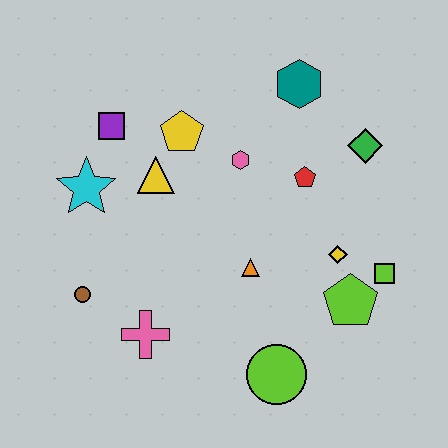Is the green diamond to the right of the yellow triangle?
Yes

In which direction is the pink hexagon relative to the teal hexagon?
The pink hexagon is below the teal hexagon.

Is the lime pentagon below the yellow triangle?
Yes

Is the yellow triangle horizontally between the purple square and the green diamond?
Yes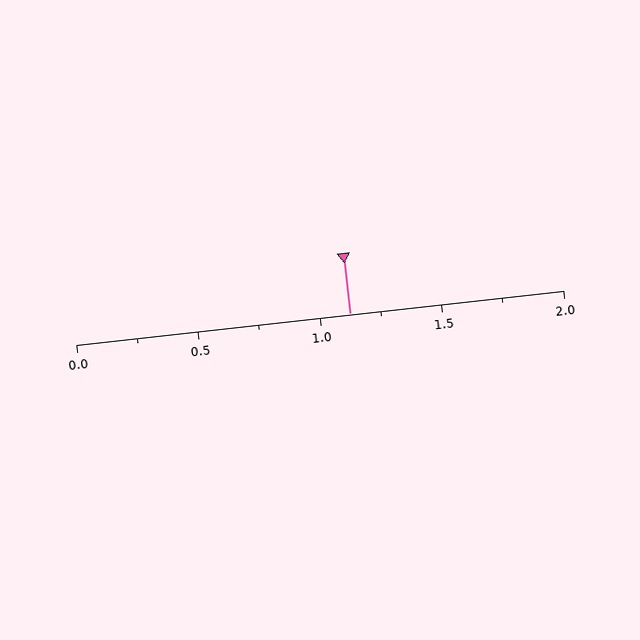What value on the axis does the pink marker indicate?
The marker indicates approximately 1.12.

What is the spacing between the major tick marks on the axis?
The major ticks are spaced 0.5 apart.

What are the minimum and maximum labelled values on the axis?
The axis runs from 0.0 to 2.0.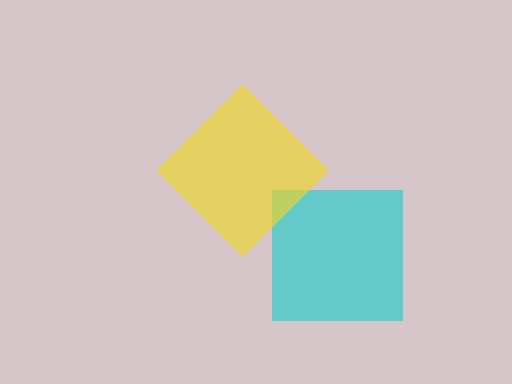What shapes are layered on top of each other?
The layered shapes are: a cyan square, a yellow diamond.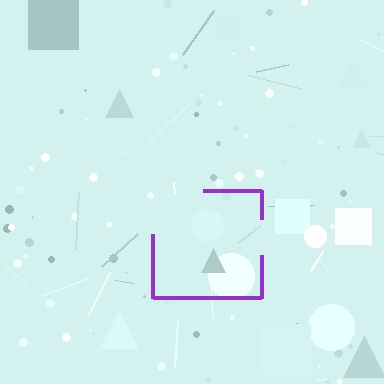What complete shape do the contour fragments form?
The contour fragments form a square.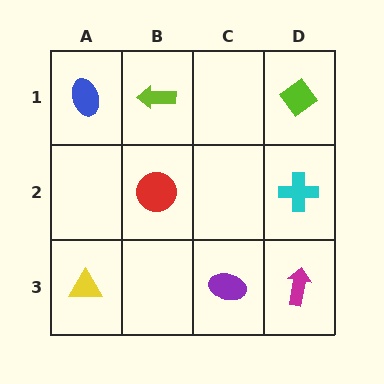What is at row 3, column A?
A yellow triangle.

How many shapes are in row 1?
3 shapes.